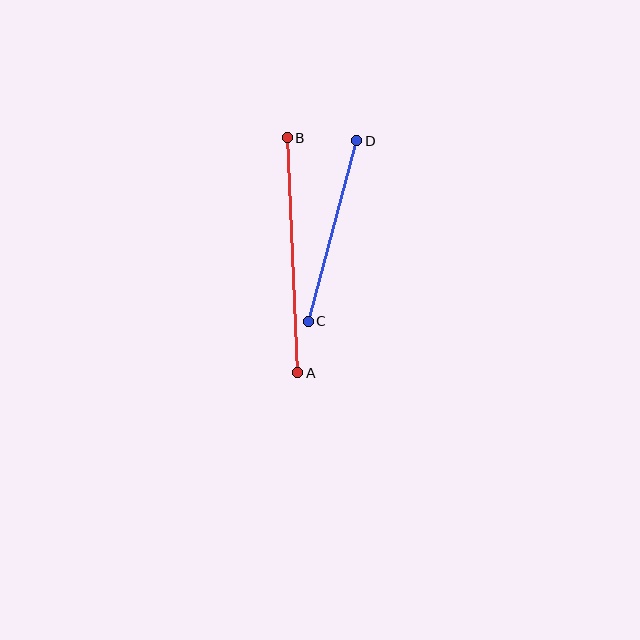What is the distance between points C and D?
The distance is approximately 187 pixels.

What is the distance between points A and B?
The distance is approximately 235 pixels.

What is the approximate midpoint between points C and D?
The midpoint is at approximately (332, 231) pixels.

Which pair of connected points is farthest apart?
Points A and B are farthest apart.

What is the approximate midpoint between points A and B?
The midpoint is at approximately (292, 255) pixels.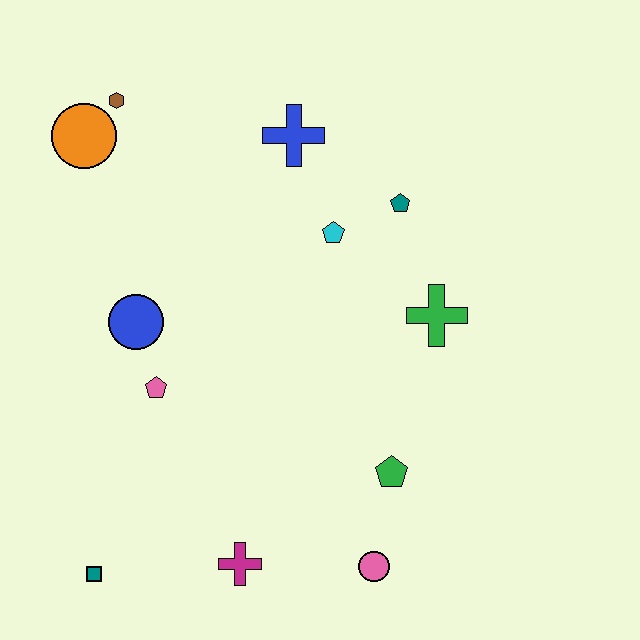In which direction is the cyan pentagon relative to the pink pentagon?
The cyan pentagon is to the right of the pink pentagon.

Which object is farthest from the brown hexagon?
The pink circle is farthest from the brown hexagon.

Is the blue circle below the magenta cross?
No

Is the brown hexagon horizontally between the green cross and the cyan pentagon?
No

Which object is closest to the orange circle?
The brown hexagon is closest to the orange circle.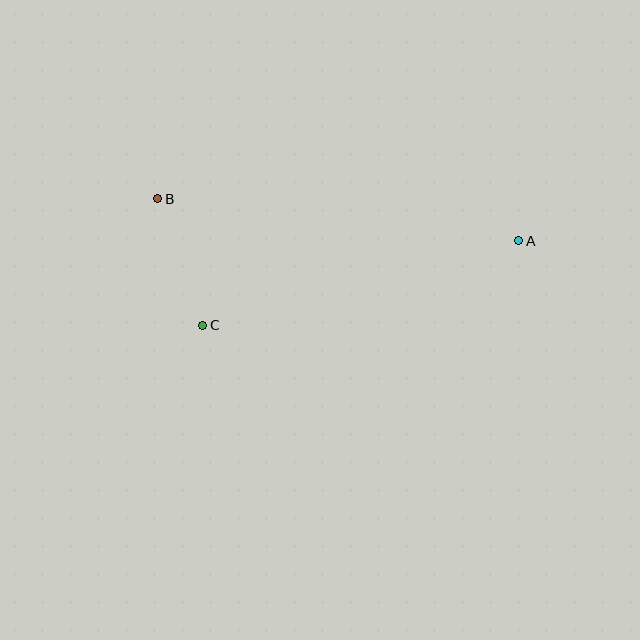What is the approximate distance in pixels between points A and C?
The distance between A and C is approximately 327 pixels.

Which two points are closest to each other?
Points B and C are closest to each other.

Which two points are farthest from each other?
Points A and B are farthest from each other.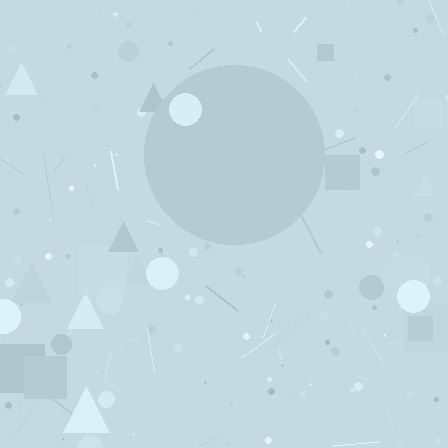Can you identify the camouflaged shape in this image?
The camouflaged shape is a circle.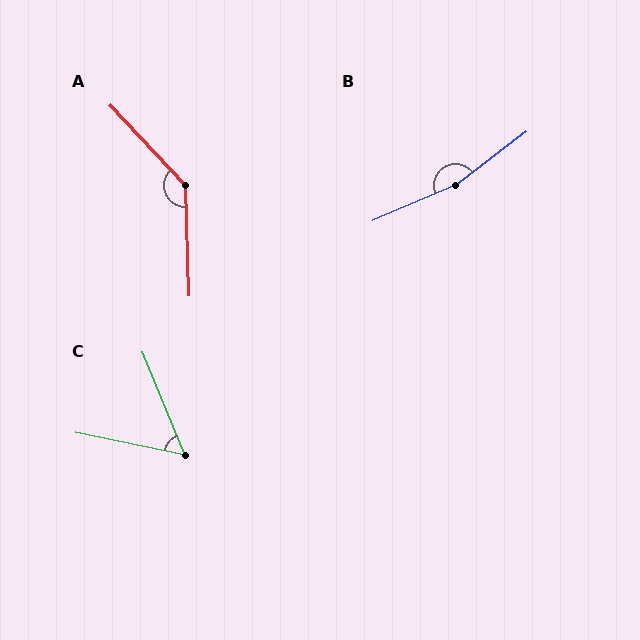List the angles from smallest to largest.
C (56°), A (139°), B (166°).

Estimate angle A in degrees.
Approximately 139 degrees.